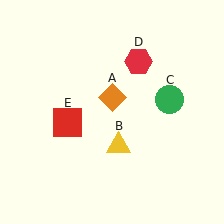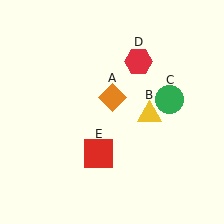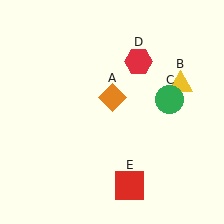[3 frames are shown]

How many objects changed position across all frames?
2 objects changed position: yellow triangle (object B), red square (object E).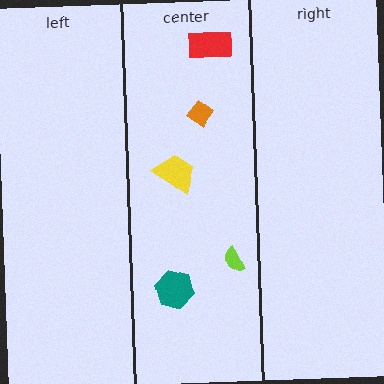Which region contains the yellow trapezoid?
The center region.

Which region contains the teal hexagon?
The center region.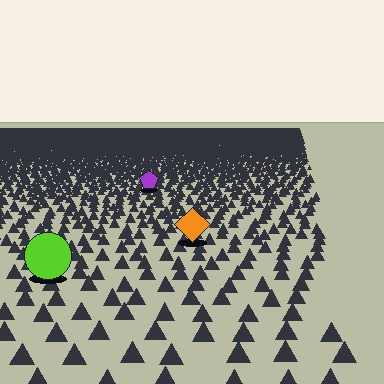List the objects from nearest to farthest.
From nearest to farthest: the lime circle, the orange diamond, the purple pentagon.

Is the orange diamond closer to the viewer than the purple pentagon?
Yes. The orange diamond is closer — you can tell from the texture gradient: the ground texture is coarser near it.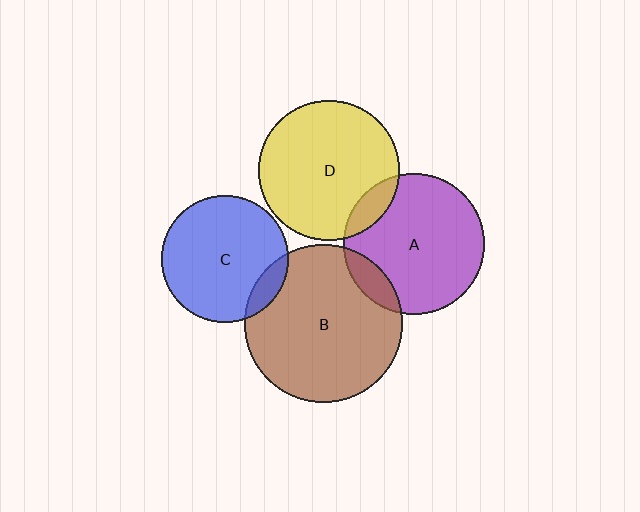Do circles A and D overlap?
Yes.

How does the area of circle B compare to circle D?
Approximately 1.3 times.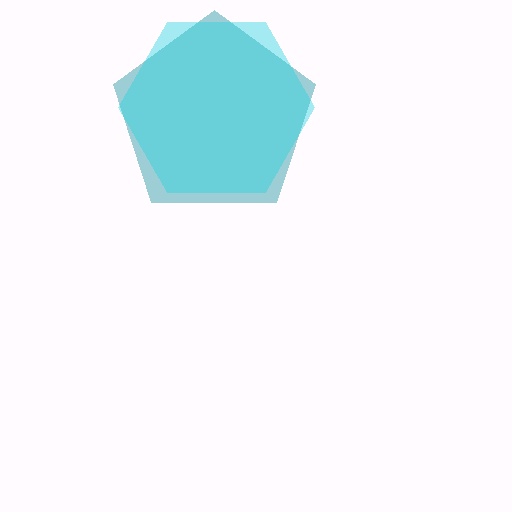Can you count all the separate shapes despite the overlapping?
Yes, there are 2 separate shapes.